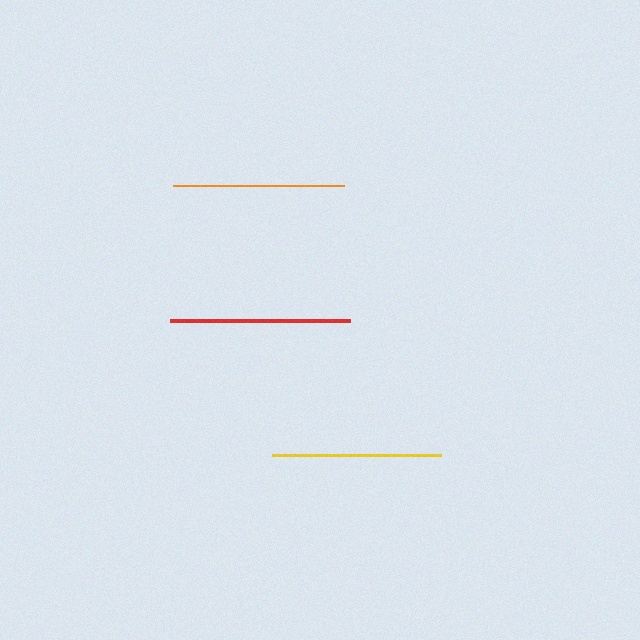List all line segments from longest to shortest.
From longest to shortest: red, orange, yellow.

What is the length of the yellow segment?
The yellow segment is approximately 169 pixels long.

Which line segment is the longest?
The red line is the longest at approximately 180 pixels.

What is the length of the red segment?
The red segment is approximately 180 pixels long.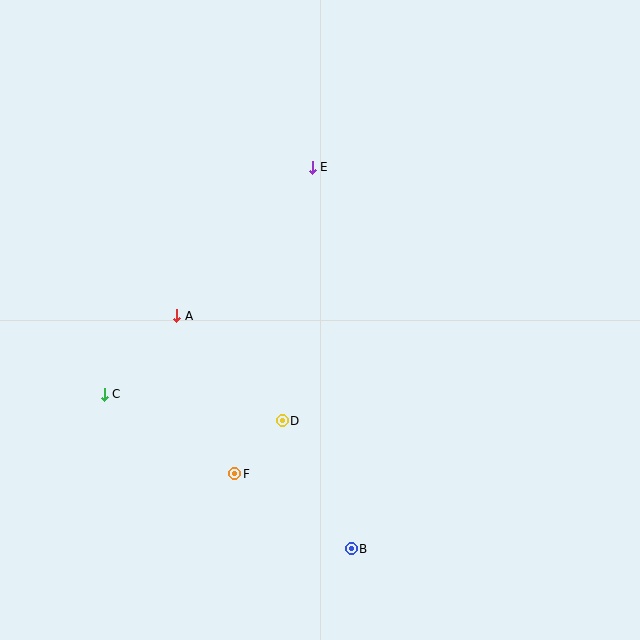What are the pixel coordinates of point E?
Point E is at (312, 167).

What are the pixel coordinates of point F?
Point F is at (235, 474).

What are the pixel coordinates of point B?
Point B is at (351, 549).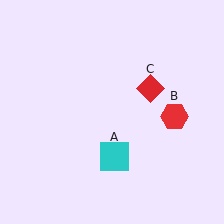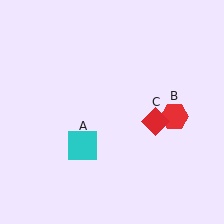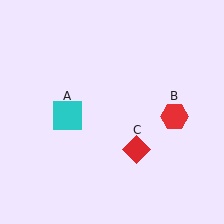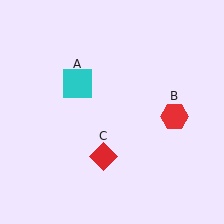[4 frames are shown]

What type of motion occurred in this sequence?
The cyan square (object A), red diamond (object C) rotated clockwise around the center of the scene.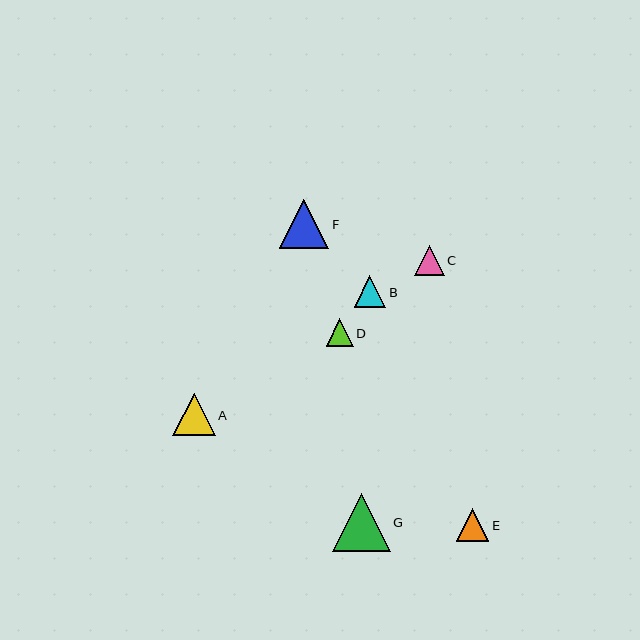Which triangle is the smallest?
Triangle D is the smallest with a size of approximately 27 pixels.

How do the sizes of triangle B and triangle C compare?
Triangle B and triangle C are approximately the same size.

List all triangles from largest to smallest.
From largest to smallest: G, F, A, E, B, C, D.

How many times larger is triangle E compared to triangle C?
Triangle E is approximately 1.1 times the size of triangle C.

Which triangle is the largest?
Triangle G is the largest with a size of approximately 58 pixels.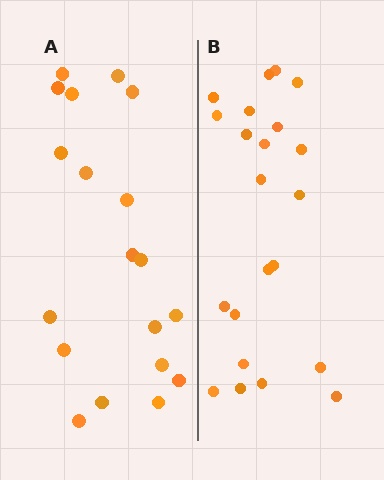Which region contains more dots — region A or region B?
Region B (the right region) has more dots.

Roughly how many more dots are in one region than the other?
Region B has just a few more — roughly 2 or 3 more dots than region A.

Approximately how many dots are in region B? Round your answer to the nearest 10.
About 20 dots. (The exact count is 22, which rounds to 20.)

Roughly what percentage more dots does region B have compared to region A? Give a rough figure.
About 15% more.